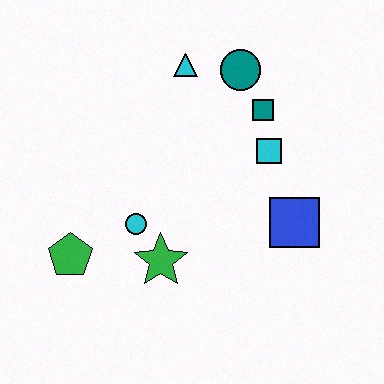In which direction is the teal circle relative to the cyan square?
The teal circle is above the cyan square.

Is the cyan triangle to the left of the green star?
No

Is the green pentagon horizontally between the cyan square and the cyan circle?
No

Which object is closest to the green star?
The cyan circle is closest to the green star.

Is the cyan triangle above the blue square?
Yes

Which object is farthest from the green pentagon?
The teal circle is farthest from the green pentagon.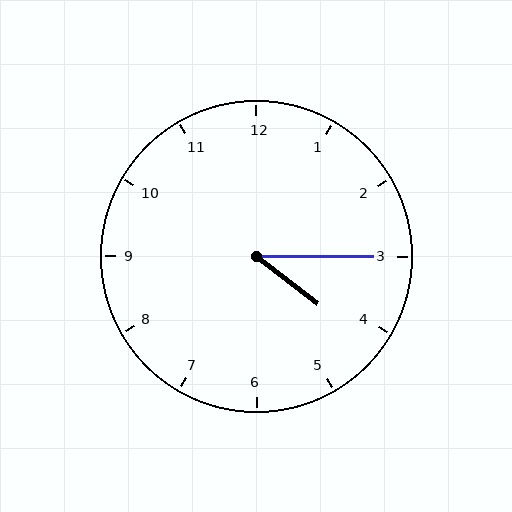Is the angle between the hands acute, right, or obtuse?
It is acute.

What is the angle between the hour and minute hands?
Approximately 38 degrees.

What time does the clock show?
4:15.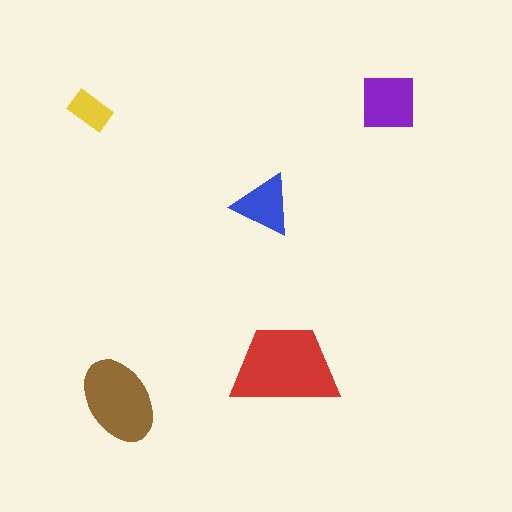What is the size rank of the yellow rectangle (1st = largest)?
5th.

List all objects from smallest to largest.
The yellow rectangle, the blue triangle, the purple square, the brown ellipse, the red trapezoid.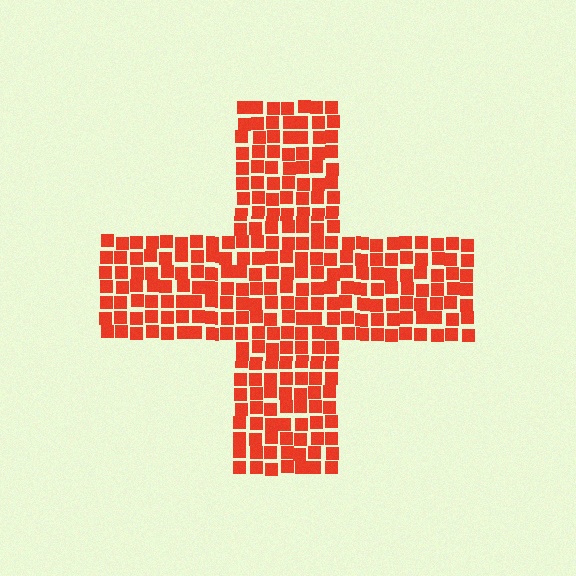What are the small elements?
The small elements are squares.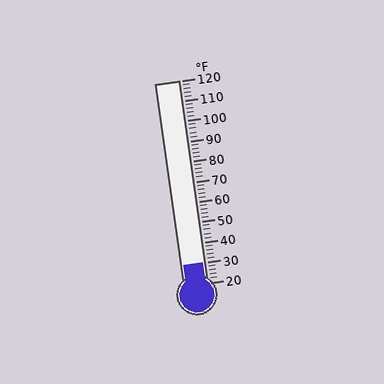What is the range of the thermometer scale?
The thermometer scale ranges from 20°F to 120°F.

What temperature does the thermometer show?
The thermometer shows approximately 30°F.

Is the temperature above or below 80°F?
The temperature is below 80°F.